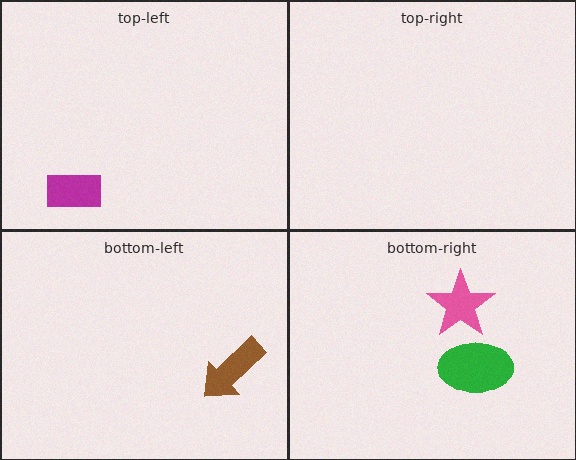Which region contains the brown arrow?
The bottom-left region.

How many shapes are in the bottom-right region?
2.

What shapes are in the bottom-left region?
The brown arrow.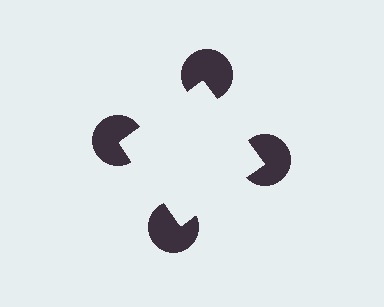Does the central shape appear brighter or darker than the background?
It typically appears slightly brighter than the background, even though no actual brightness change is drawn.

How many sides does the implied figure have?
4 sides.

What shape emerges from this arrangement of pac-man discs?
An illusory square — its edges are inferred from the aligned wedge cuts in the pac-man discs, not physically drawn.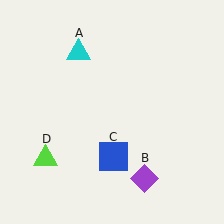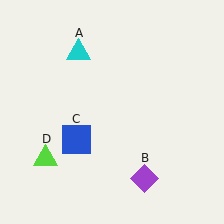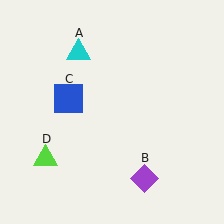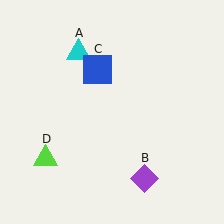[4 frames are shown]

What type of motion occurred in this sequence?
The blue square (object C) rotated clockwise around the center of the scene.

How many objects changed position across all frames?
1 object changed position: blue square (object C).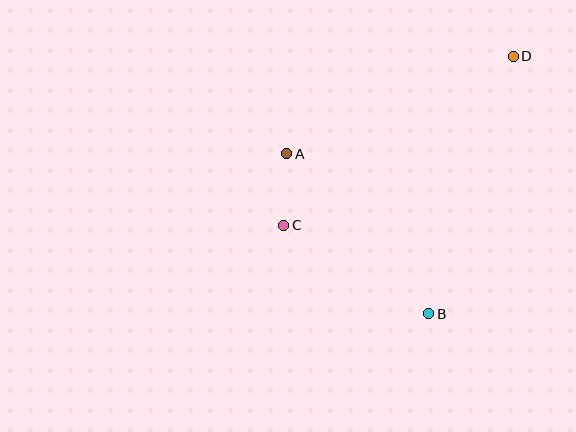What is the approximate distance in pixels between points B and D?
The distance between B and D is approximately 271 pixels.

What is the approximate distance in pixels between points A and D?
The distance between A and D is approximately 247 pixels.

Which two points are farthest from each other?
Points C and D are farthest from each other.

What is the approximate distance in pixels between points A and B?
The distance between A and B is approximately 214 pixels.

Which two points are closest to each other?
Points A and C are closest to each other.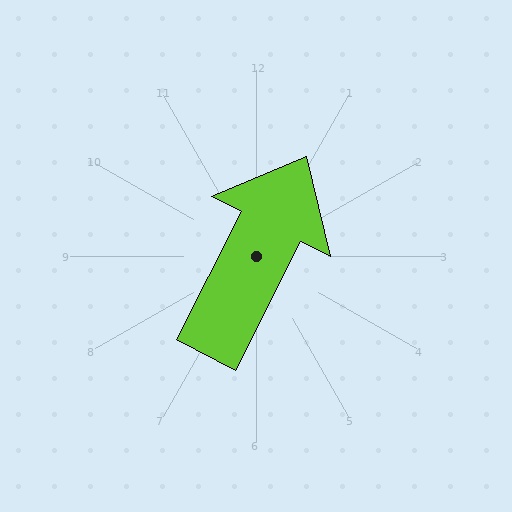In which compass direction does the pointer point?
Northeast.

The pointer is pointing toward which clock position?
Roughly 1 o'clock.